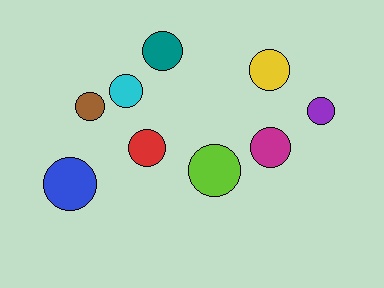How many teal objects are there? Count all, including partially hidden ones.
There is 1 teal object.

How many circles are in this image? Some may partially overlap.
There are 9 circles.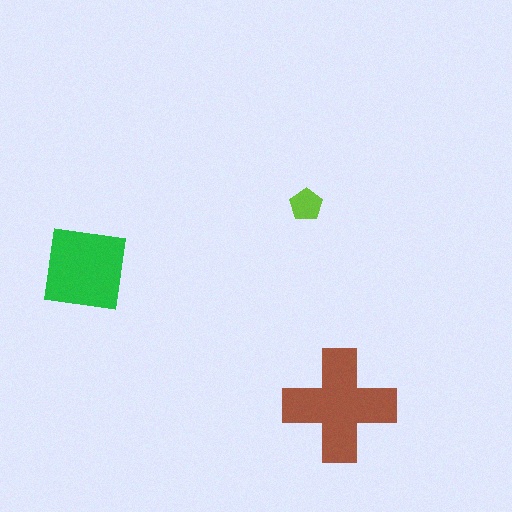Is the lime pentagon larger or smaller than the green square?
Smaller.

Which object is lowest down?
The brown cross is bottommost.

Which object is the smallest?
The lime pentagon.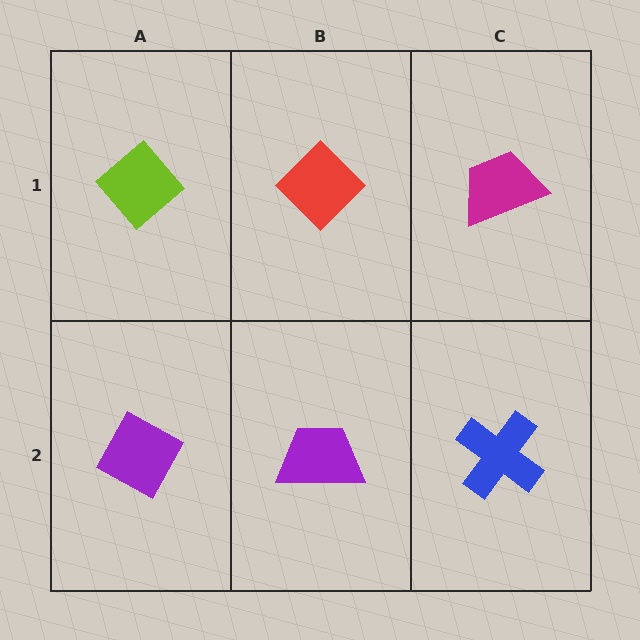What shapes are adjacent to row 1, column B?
A purple trapezoid (row 2, column B), a lime diamond (row 1, column A), a magenta trapezoid (row 1, column C).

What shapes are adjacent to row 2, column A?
A lime diamond (row 1, column A), a purple trapezoid (row 2, column B).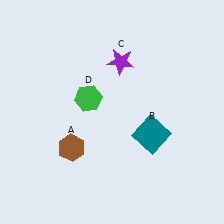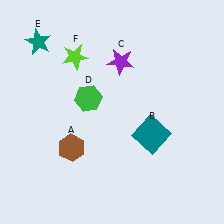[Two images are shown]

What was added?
A teal star (E), a lime star (F) were added in Image 2.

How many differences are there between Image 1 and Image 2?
There are 2 differences between the two images.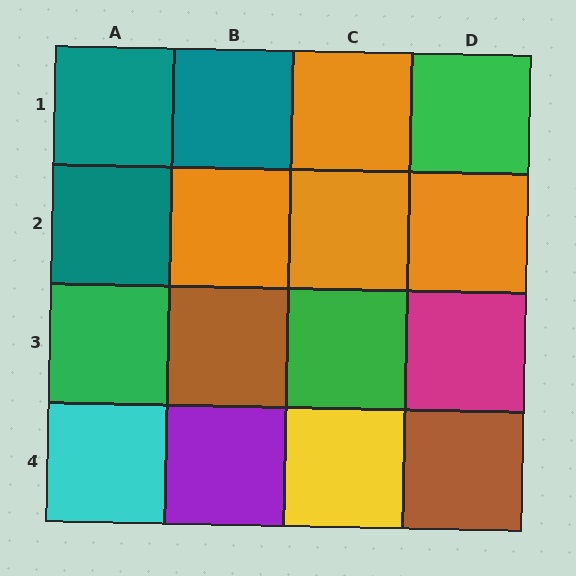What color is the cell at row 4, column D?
Brown.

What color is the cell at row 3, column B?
Brown.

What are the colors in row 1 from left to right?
Teal, teal, orange, green.